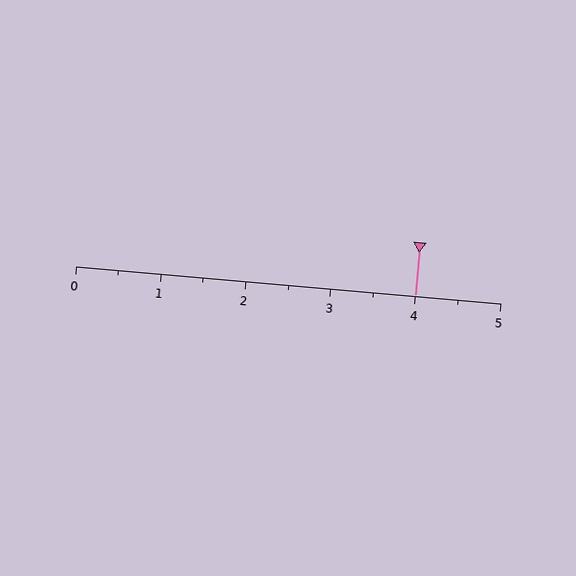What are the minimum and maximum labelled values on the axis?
The axis runs from 0 to 5.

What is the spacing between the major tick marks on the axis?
The major ticks are spaced 1 apart.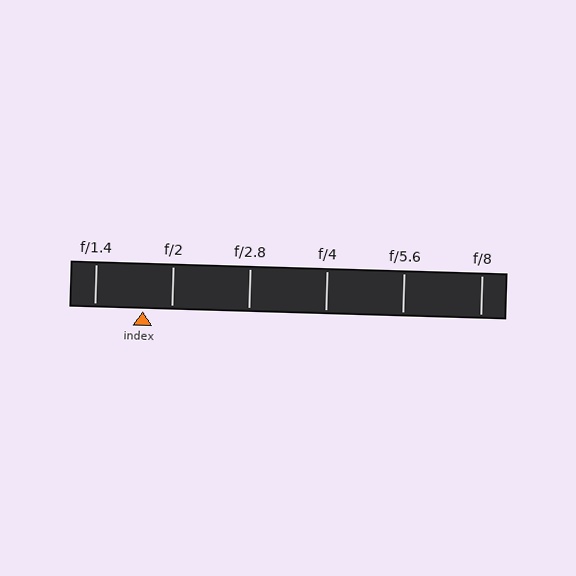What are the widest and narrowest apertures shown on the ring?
The widest aperture shown is f/1.4 and the narrowest is f/8.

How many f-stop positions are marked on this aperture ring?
There are 6 f-stop positions marked.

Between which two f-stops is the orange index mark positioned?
The index mark is between f/1.4 and f/2.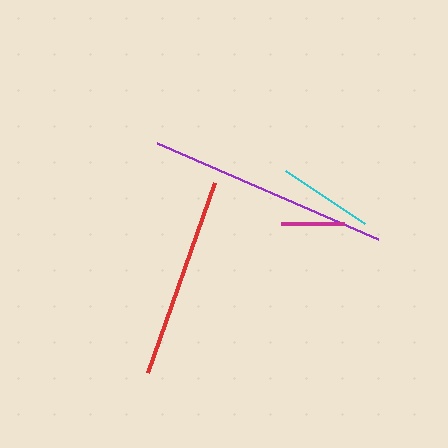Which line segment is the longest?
The purple line is the longest at approximately 241 pixels.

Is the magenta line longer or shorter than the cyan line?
The cyan line is longer than the magenta line.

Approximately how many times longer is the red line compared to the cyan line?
The red line is approximately 2.1 times the length of the cyan line.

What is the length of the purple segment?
The purple segment is approximately 241 pixels long.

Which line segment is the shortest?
The magenta line is the shortest at approximately 63 pixels.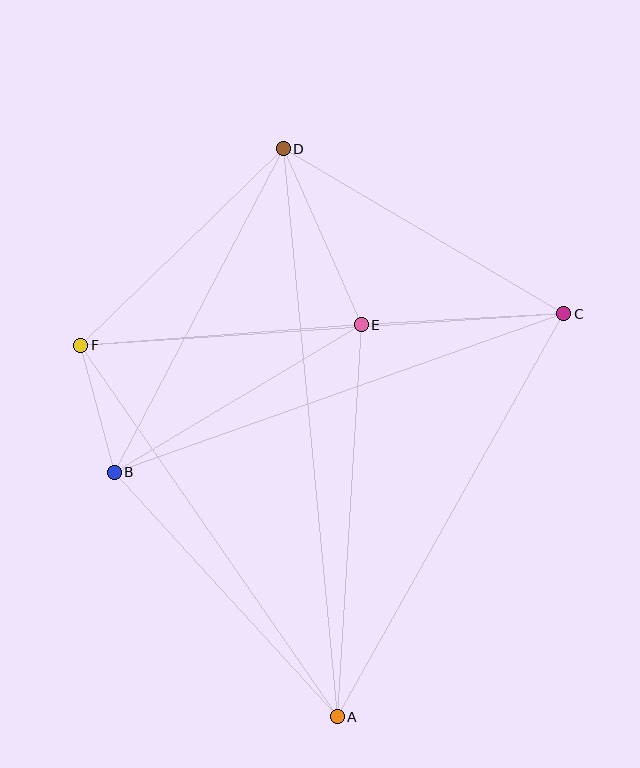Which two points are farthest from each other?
Points A and D are farthest from each other.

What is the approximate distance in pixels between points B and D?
The distance between B and D is approximately 365 pixels.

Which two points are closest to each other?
Points B and F are closest to each other.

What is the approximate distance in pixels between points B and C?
The distance between B and C is approximately 477 pixels.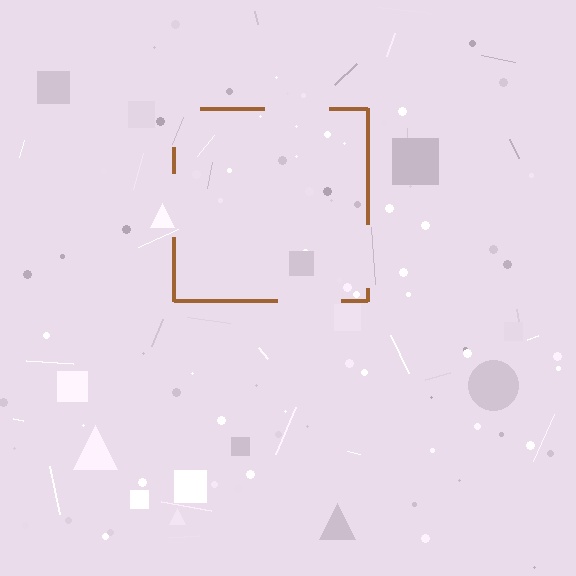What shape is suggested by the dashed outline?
The dashed outline suggests a square.